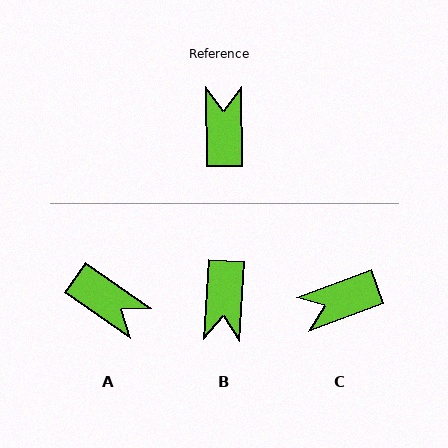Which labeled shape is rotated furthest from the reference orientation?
B, about 176 degrees away.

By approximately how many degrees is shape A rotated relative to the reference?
Approximately 126 degrees clockwise.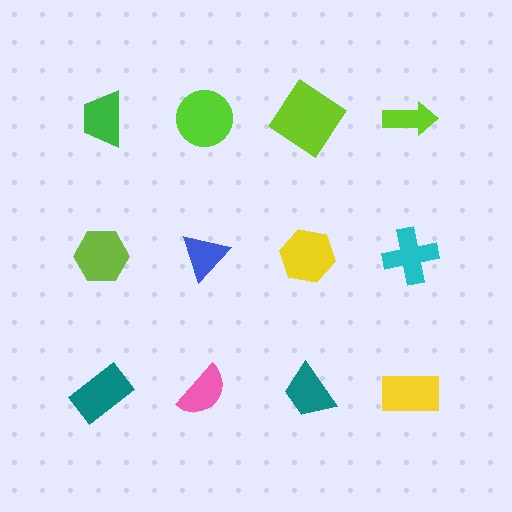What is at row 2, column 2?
A blue triangle.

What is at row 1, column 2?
A lime circle.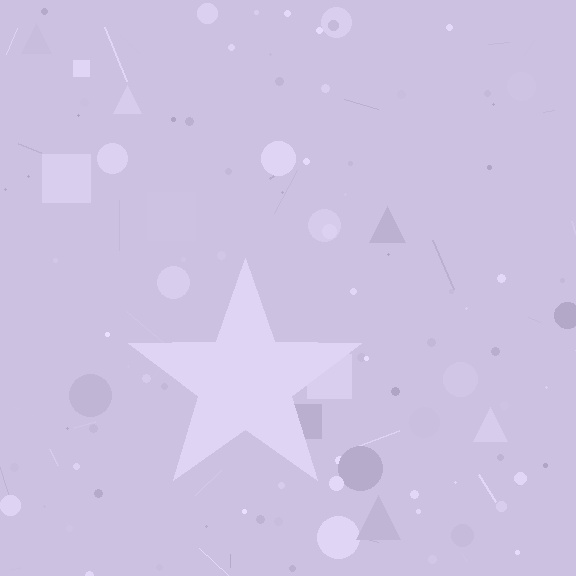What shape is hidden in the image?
A star is hidden in the image.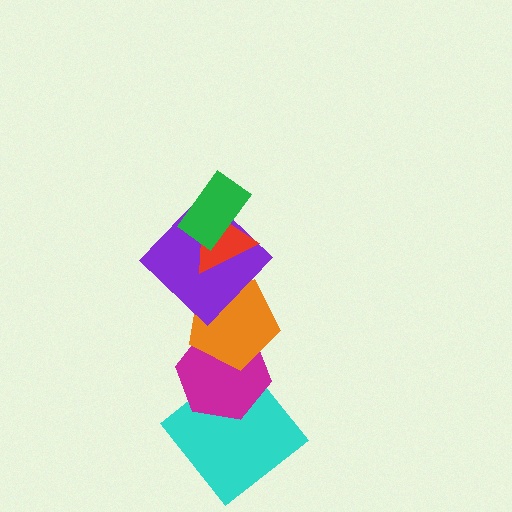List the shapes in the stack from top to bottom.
From top to bottom: the green rectangle, the red triangle, the purple diamond, the orange pentagon, the magenta hexagon, the cyan diamond.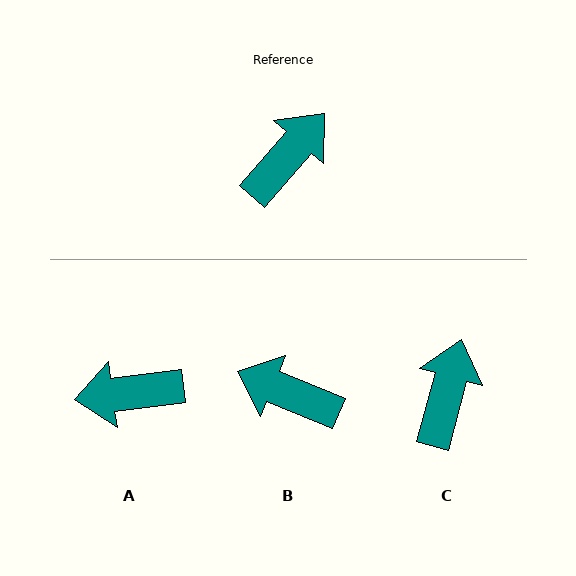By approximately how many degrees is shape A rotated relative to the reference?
Approximately 138 degrees counter-clockwise.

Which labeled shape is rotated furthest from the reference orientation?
A, about 138 degrees away.